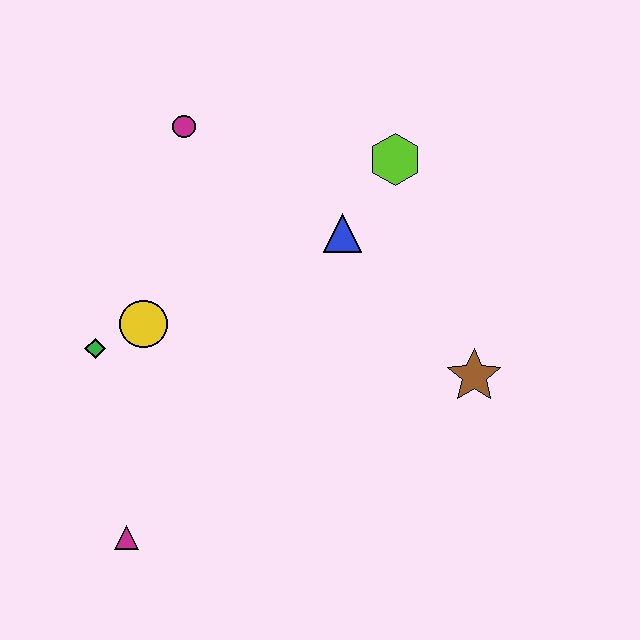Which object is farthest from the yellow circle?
The brown star is farthest from the yellow circle.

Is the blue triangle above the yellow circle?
Yes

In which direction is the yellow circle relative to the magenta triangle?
The yellow circle is above the magenta triangle.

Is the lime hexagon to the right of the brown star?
No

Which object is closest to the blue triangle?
The lime hexagon is closest to the blue triangle.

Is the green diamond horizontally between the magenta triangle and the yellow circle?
No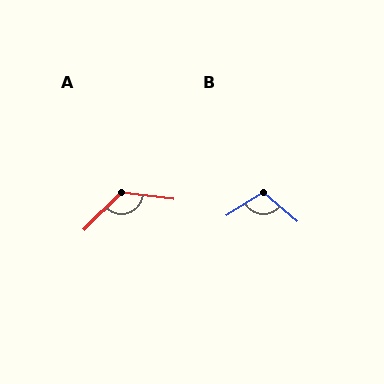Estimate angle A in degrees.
Approximately 128 degrees.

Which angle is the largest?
A, at approximately 128 degrees.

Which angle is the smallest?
B, at approximately 108 degrees.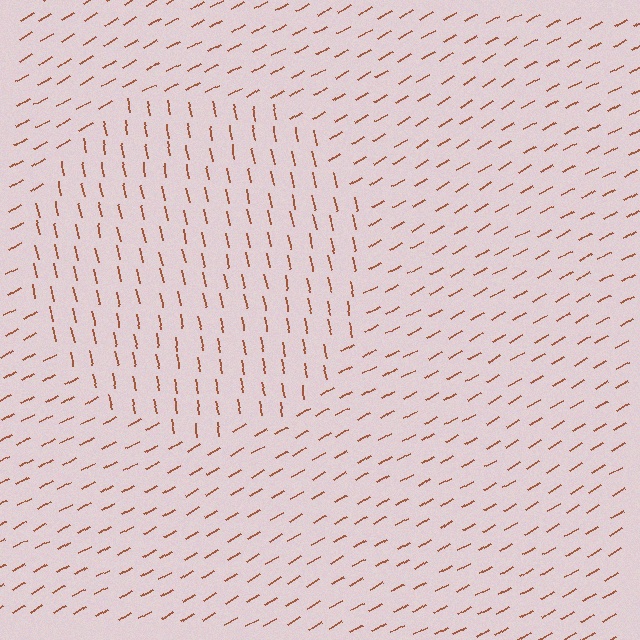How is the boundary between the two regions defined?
The boundary is defined purely by a change in line orientation (approximately 72 degrees difference). All lines are the same color and thickness.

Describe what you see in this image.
The image is filled with small brown line segments. A circle region in the image has lines oriented differently from the surrounding lines, creating a visible texture boundary.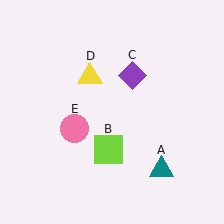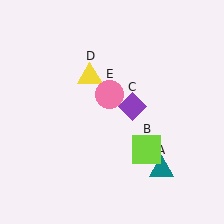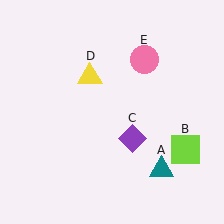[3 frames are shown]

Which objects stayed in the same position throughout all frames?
Teal triangle (object A) and yellow triangle (object D) remained stationary.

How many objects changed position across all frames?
3 objects changed position: lime square (object B), purple diamond (object C), pink circle (object E).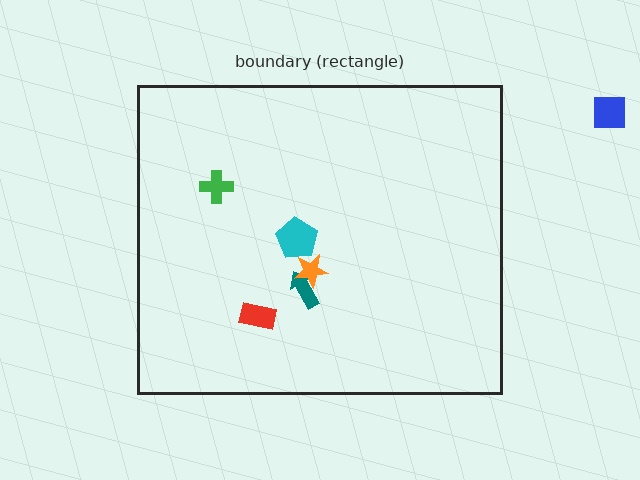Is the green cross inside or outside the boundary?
Inside.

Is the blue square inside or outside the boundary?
Outside.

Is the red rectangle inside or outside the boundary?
Inside.